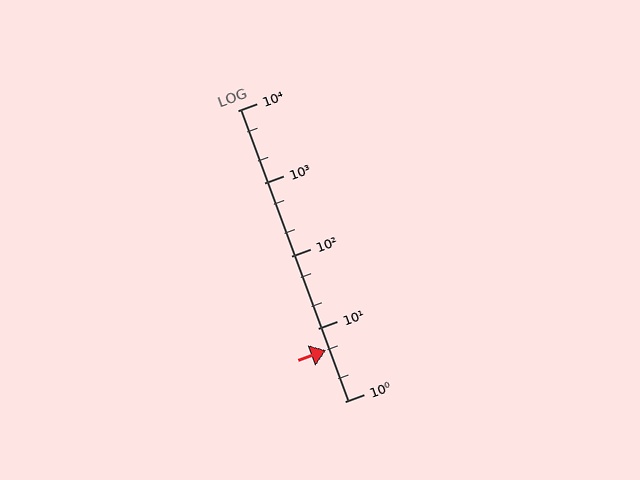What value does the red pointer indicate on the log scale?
The pointer indicates approximately 5.1.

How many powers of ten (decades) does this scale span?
The scale spans 4 decades, from 1 to 10000.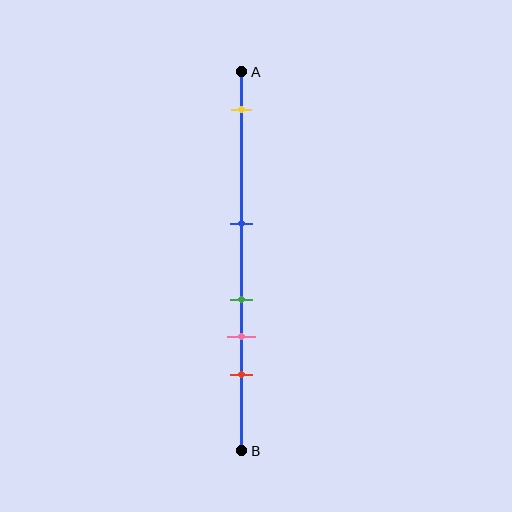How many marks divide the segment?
There are 5 marks dividing the segment.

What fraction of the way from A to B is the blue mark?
The blue mark is approximately 40% (0.4) of the way from A to B.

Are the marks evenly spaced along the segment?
No, the marks are not evenly spaced.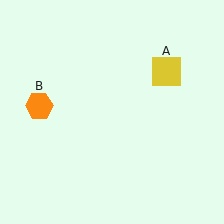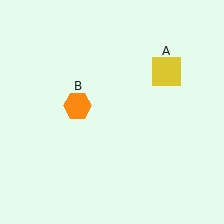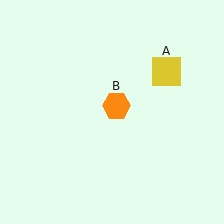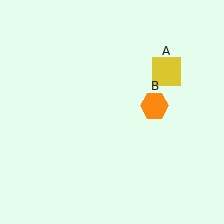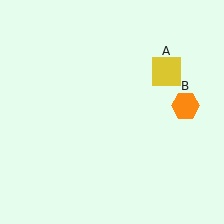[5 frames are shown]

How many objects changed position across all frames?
1 object changed position: orange hexagon (object B).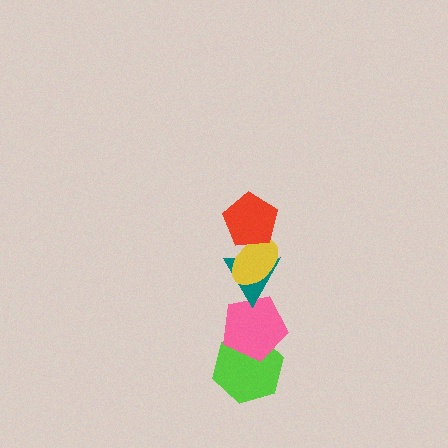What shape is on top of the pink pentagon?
The teal triangle is on top of the pink pentagon.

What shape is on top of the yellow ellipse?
The red pentagon is on top of the yellow ellipse.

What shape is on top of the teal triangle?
The yellow ellipse is on top of the teal triangle.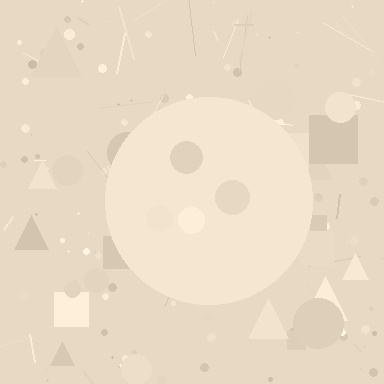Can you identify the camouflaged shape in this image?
The camouflaged shape is a circle.